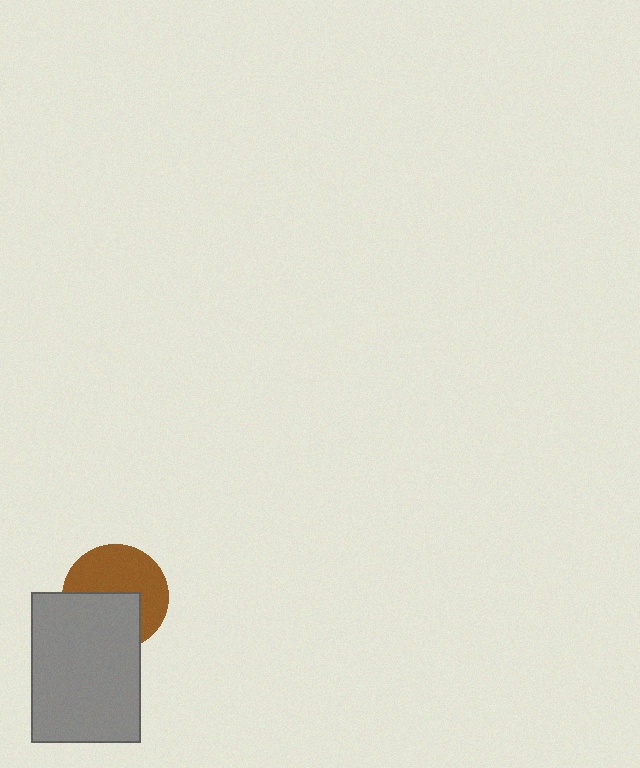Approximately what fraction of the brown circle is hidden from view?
Roughly 45% of the brown circle is hidden behind the gray rectangle.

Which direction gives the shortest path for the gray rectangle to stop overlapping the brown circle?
Moving down gives the shortest separation.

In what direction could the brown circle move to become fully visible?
The brown circle could move up. That would shift it out from behind the gray rectangle entirely.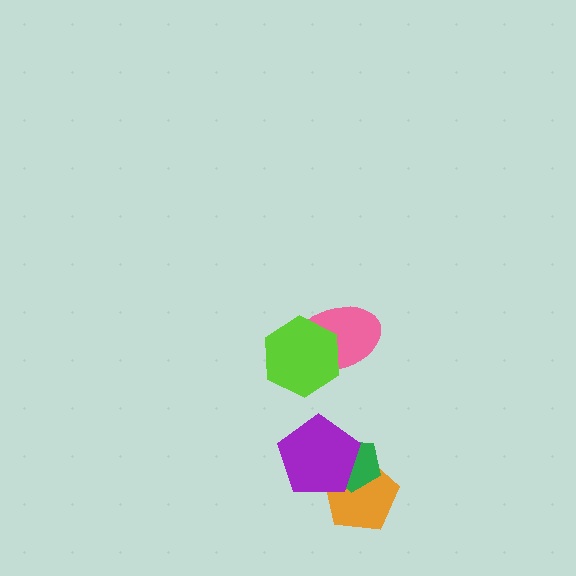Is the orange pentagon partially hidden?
Yes, it is partially covered by another shape.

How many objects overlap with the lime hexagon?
1 object overlaps with the lime hexagon.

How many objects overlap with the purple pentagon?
2 objects overlap with the purple pentagon.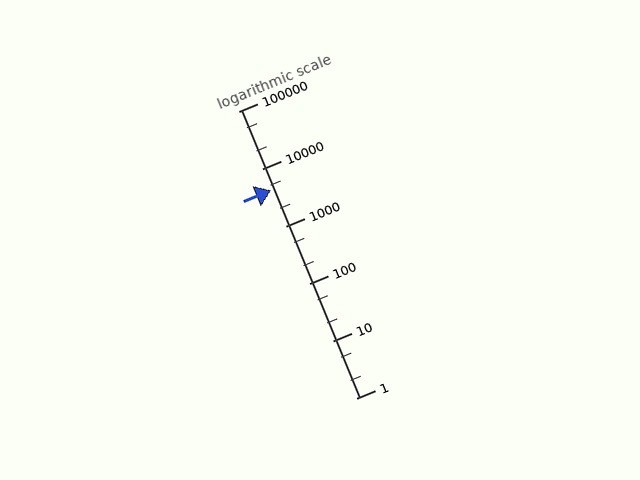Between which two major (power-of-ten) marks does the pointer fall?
The pointer is between 1000 and 10000.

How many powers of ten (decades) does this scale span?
The scale spans 5 decades, from 1 to 100000.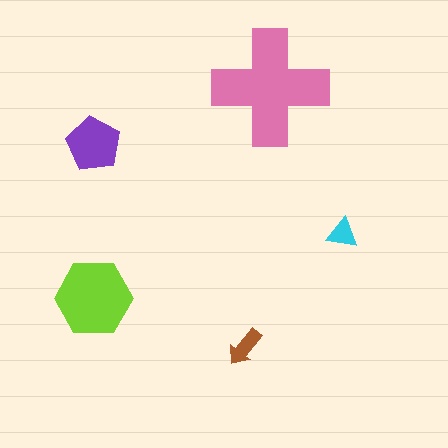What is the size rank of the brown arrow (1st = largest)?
4th.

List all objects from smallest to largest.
The cyan triangle, the brown arrow, the purple pentagon, the lime hexagon, the pink cross.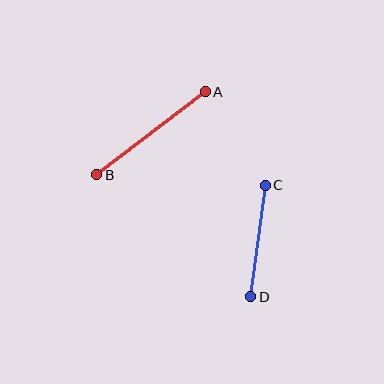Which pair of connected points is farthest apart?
Points A and B are farthest apart.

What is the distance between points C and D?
The distance is approximately 112 pixels.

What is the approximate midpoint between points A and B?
The midpoint is at approximately (151, 133) pixels.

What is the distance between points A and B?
The distance is approximately 137 pixels.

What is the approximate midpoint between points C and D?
The midpoint is at approximately (258, 241) pixels.